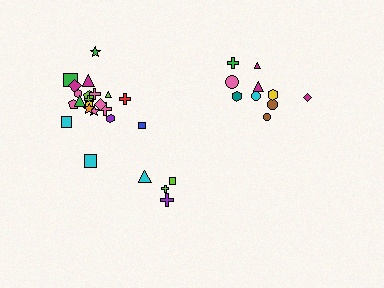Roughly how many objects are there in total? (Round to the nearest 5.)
Roughly 35 objects in total.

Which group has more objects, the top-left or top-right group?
The top-left group.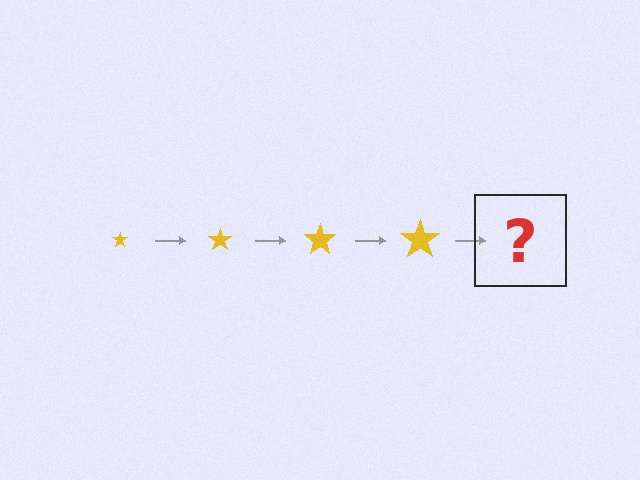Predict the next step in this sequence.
The next step is a yellow star, larger than the previous one.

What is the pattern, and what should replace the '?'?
The pattern is that the star gets progressively larger each step. The '?' should be a yellow star, larger than the previous one.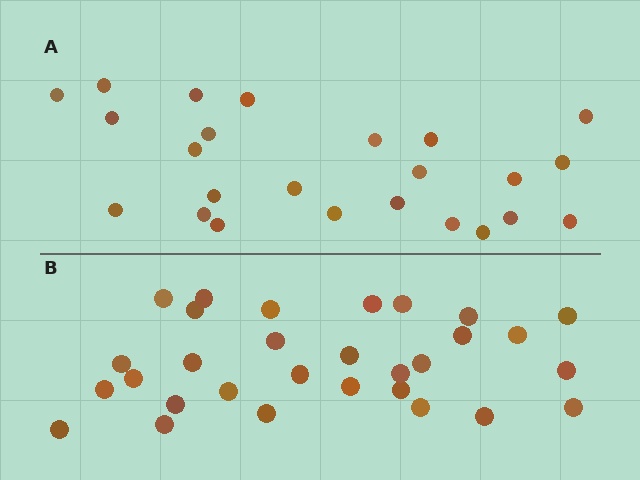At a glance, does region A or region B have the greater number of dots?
Region B (the bottom region) has more dots.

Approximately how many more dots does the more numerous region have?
Region B has about 6 more dots than region A.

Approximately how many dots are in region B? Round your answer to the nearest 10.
About 30 dots.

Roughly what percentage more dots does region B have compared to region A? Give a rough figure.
About 25% more.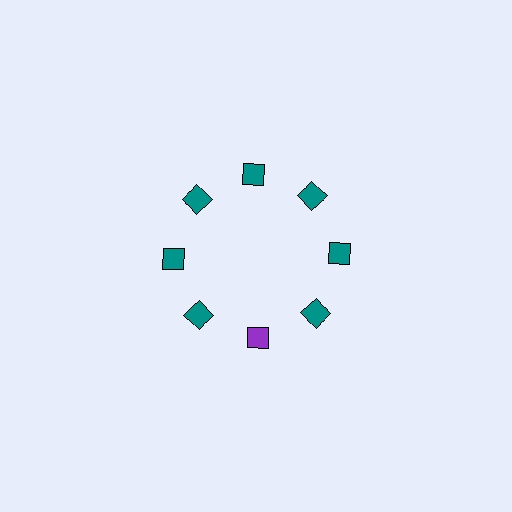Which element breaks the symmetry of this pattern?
The purple diamond at roughly the 6 o'clock position breaks the symmetry. All other shapes are teal diamonds.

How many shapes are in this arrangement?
There are 8 shapes arranged in a ring pattern.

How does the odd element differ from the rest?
It has a different color: purple instead of teal.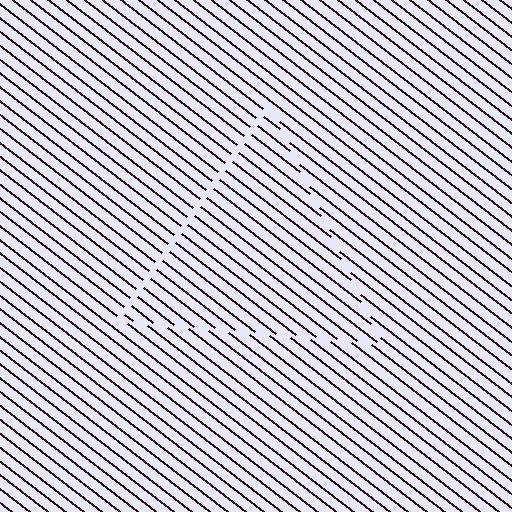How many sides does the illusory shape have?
3 sides — the line-ends trace a triangle.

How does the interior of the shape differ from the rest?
The interior of the shape contains the same grating, shifted by half a period — the contour is defined by the phase discontinuity where line-ends from the inner and outer gratings abut.